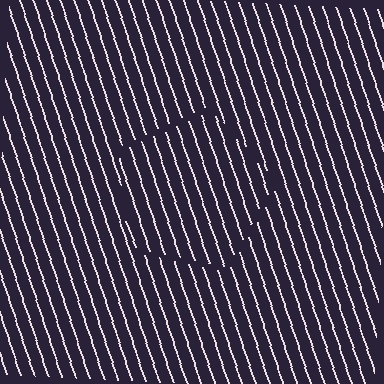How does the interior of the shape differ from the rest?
The interior of the shape contains the same grating, shifted by half a period — the contour is defined by the phase discontinuity where line-ends from the inner and outer gratings abut.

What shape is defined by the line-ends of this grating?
An illusory pentagon. The interior of the shape contains the same grating, shifted by half a period — the contour is defined by the phase discontinuity where line-ends from the inner and outer gratings abut.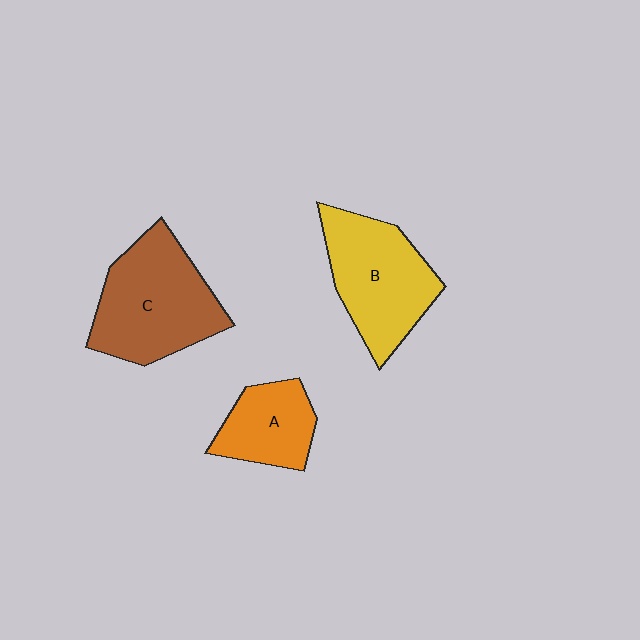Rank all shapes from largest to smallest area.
From largest to smallest: C (brown), B (yellow), A (orange).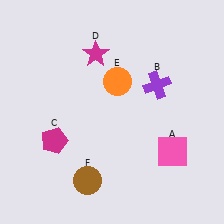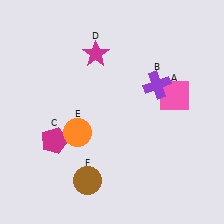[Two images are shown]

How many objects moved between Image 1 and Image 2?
2 objects moved between the two images.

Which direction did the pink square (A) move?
The pink square (A) moved up.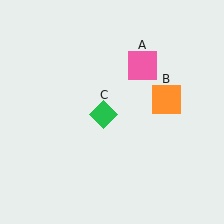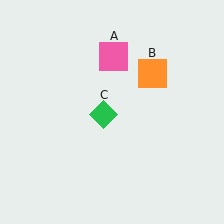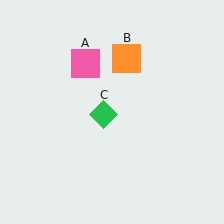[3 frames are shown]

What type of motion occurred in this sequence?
The pink square (object A), orange square (object B) rotated counterclockwise around the center of the scene.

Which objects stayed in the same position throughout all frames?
Green diamond (object C) remained stationary.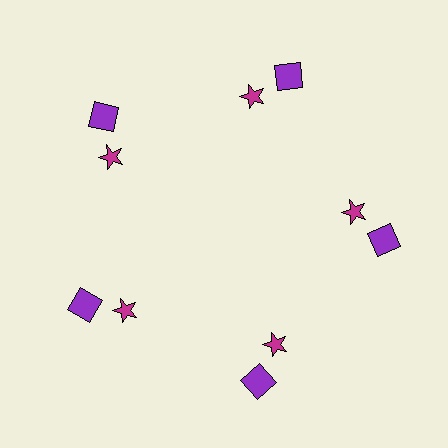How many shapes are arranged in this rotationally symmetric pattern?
There are 10 shapes, arranged in 5 groups of 2.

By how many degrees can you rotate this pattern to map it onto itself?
The pattern maps onto itself every 72 degrees of rotation.